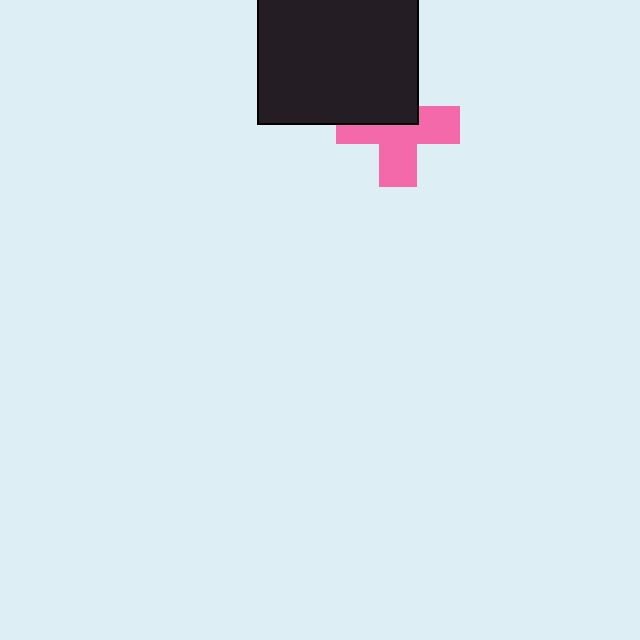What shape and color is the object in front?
The object in front is a black square.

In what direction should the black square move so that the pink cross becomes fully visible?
The black square should move up. That is the shortest direction to clear the overlap and leave the pink cross fully visible.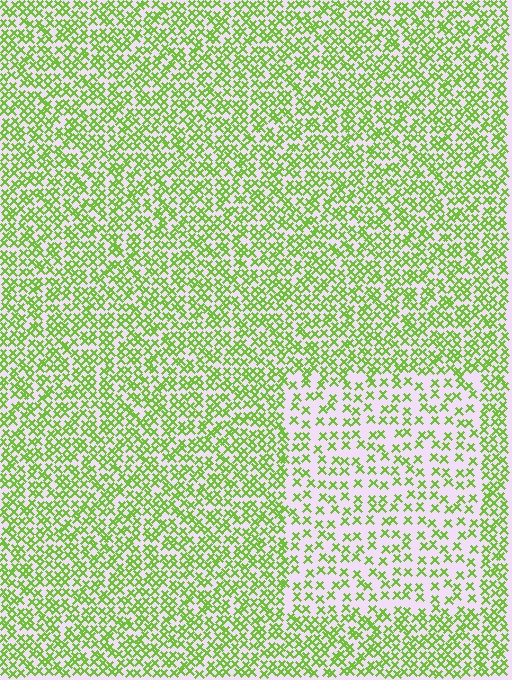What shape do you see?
I see a rectangle.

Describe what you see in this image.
The image contains small lime elements arranged at two different densities. A rectangle-shaped region is visible where the elements are less densely packed than the surrounding area.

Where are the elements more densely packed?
The elements are more densely packed outside the rectangle boundary.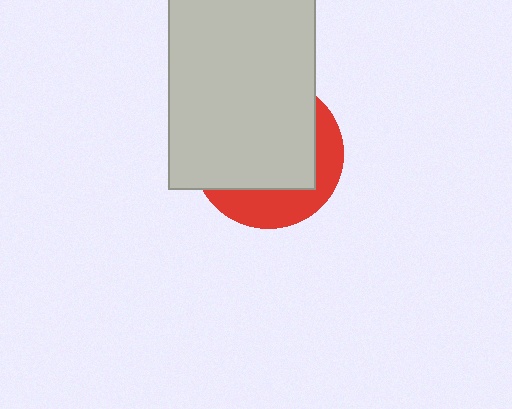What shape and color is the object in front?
The object in front is a light gray rectangle.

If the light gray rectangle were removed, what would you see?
You would see the complete red circle.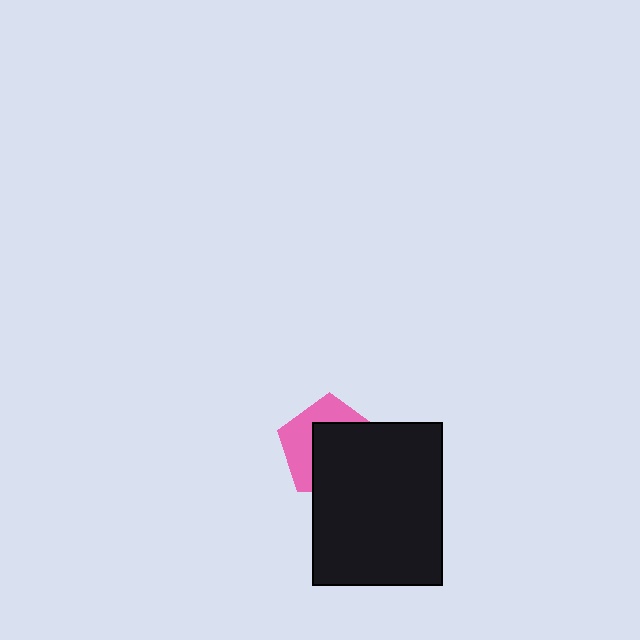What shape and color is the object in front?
The object in front is a black rectangle.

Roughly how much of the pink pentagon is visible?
A small part of it is visible (roughly 41%).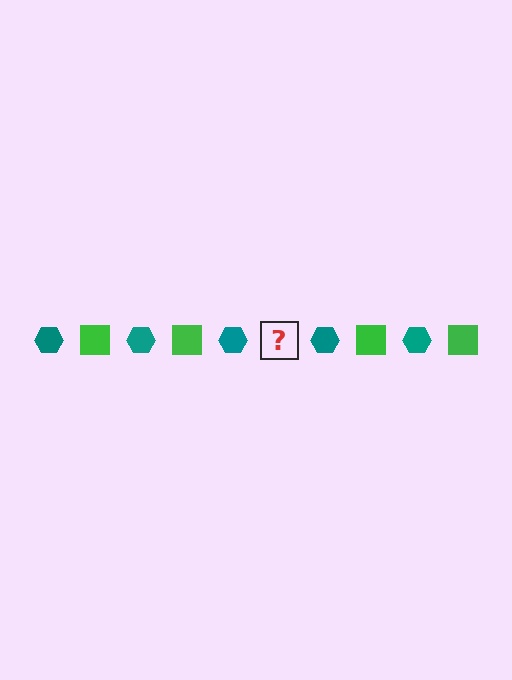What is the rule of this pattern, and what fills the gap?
The rule is that the pattern alternates between teal hexagon and green square. The gap should be filled with a green square.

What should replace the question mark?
The question mark should be replaced with a green square.